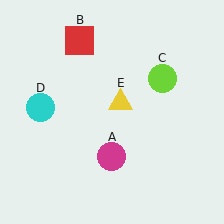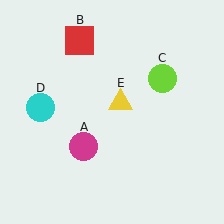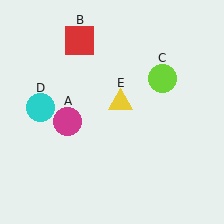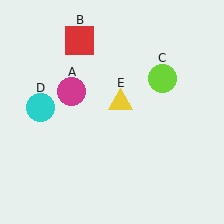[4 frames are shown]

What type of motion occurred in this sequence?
The magenta circle (object A) rotated clockwise around the center of the scene.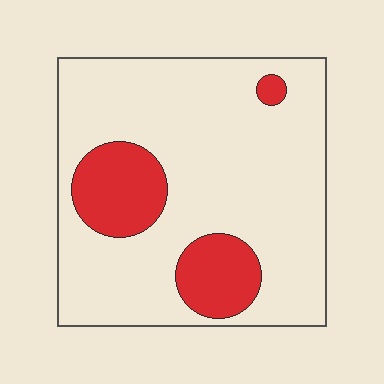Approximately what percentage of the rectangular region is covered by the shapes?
Approximately 20%.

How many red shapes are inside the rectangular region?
3.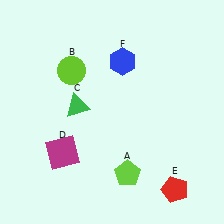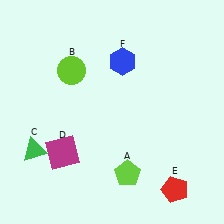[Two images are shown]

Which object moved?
The green triangle (C) moved down.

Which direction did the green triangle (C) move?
The green triangle (C) moved down.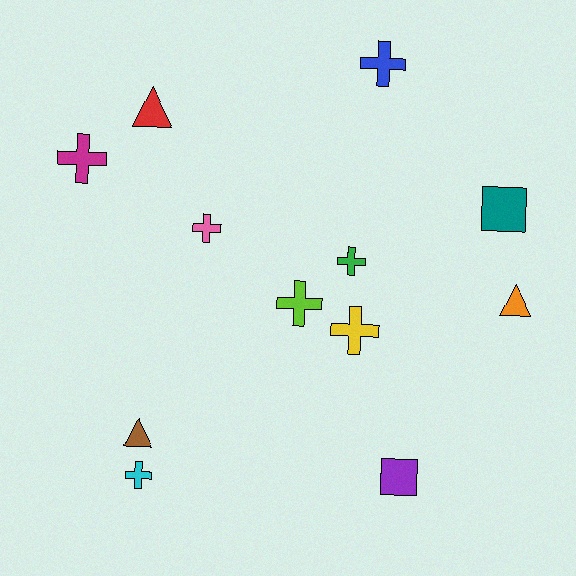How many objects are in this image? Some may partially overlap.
There are 12 objects.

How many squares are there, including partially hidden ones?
There are 2 squares.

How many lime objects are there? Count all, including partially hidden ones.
There is 1 lime object.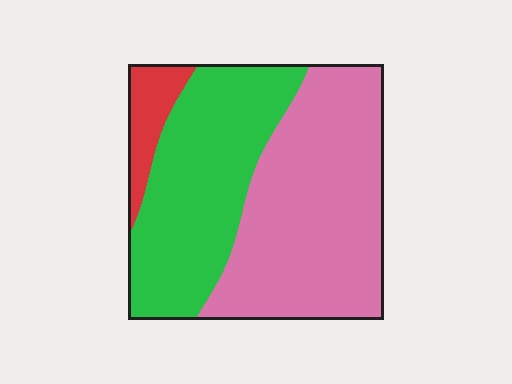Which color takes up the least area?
Red, at roughly 10%.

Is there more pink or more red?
Pink.